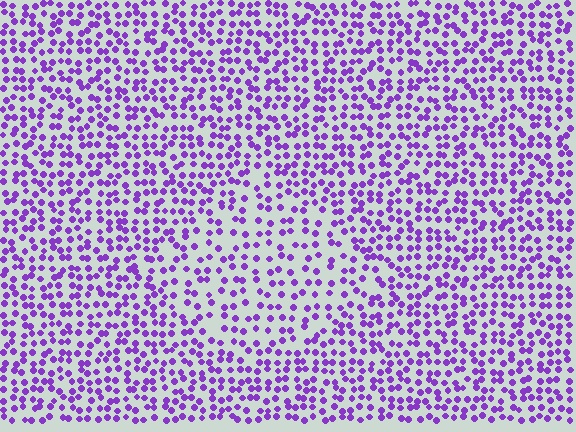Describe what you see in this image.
The image contains small purple elements arranged at two different densities. A diamond-shaped region is visible where the elements are less densely packed than the surrounding area.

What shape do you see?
I see a diamond.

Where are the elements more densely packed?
The elements are more densely packed outside the diamond boundary.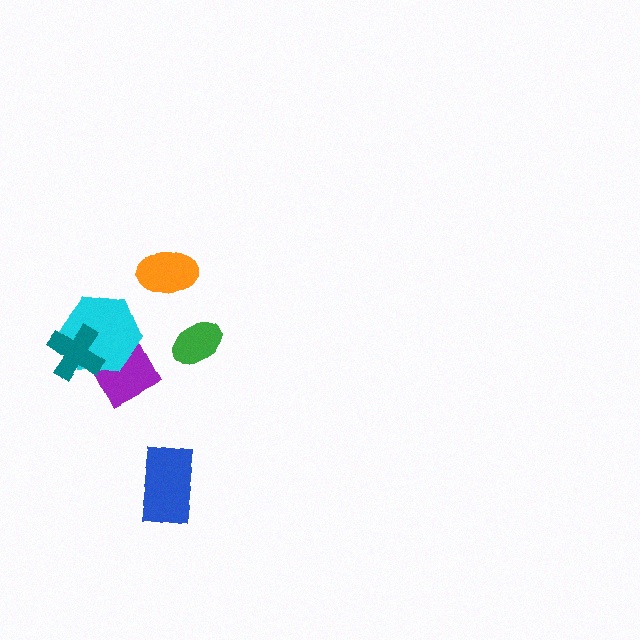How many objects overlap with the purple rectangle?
2 objects overlap with the purple rectangle.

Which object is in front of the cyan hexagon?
The teal cross is in front of the cyan hexagon.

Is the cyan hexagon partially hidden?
Yes, it is partially covered by another shape.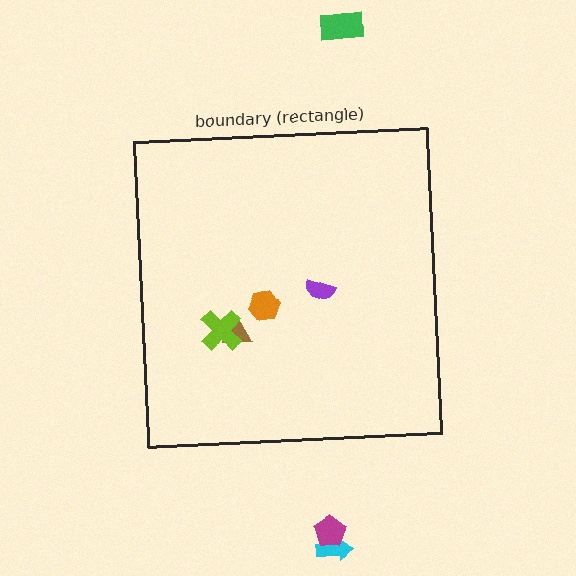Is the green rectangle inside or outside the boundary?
Outside.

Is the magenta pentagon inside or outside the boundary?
Outside.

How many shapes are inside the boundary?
4 inside, 3 outside.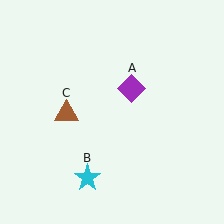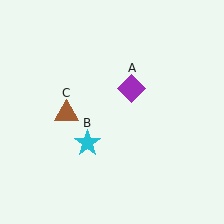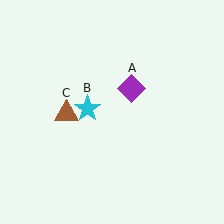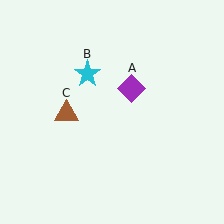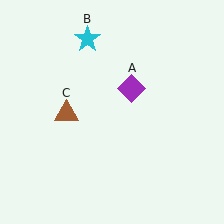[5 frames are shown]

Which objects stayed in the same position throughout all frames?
Purple diamond (object A) and brown triangle (object C) remained stationary.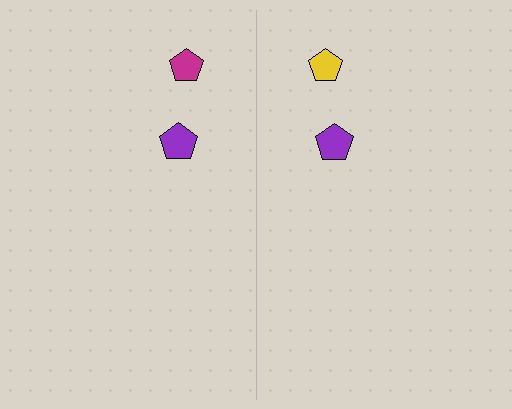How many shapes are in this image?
There are 4 shapes in this image.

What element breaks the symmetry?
The yellow pentagon on the right side breaks the symmetry — its mirror counterpart is magenta.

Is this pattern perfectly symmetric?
No, the pattern is not perfectly symmetric. The yellow pentagon on the right side breaks the symmetry — its mirror counterpart is magenta.